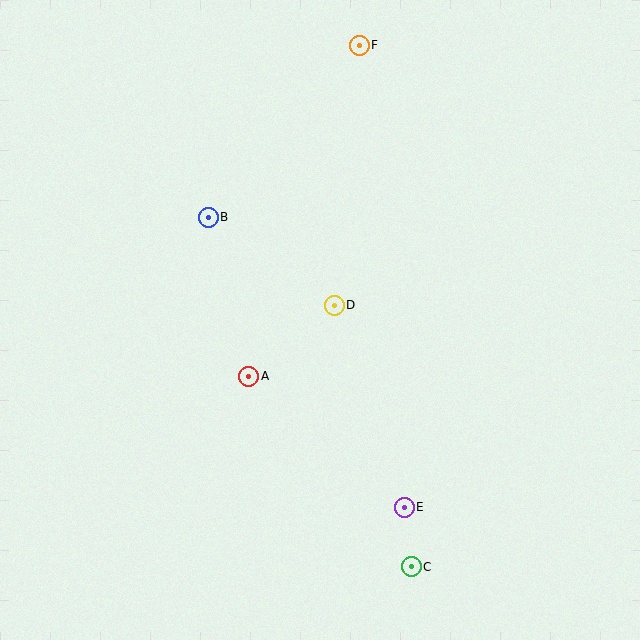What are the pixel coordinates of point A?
Point A is at (249, 376).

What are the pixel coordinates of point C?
Point C is at (411, 567).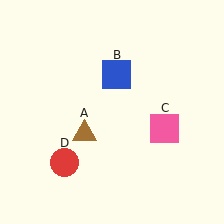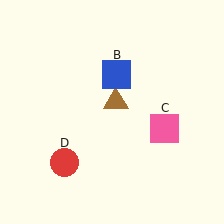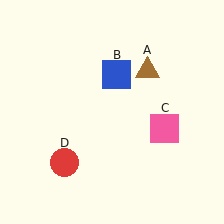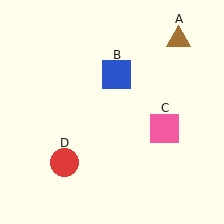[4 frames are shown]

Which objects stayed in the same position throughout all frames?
Blue square (object B) and pink square (object C) and red circle (object D) remained stationary.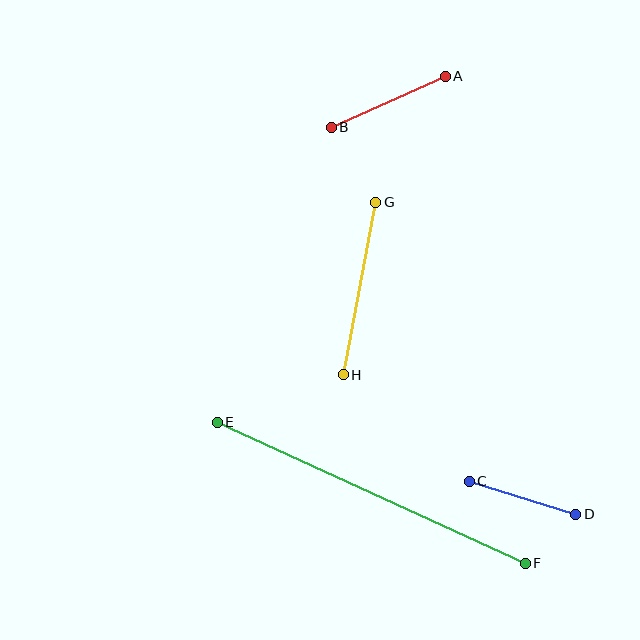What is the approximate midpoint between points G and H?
The midpoint is at approximately (360, 289) pixels.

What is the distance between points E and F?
The distance is approximately 339 pixels.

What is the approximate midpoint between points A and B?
The midpoint is at approximately (388, 102) pixels.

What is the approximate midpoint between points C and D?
The midpoint is at approximately (522, 498) pixels.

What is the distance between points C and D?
The distance is approximately 112 pixels.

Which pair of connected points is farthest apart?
Points E and F are farthest apart.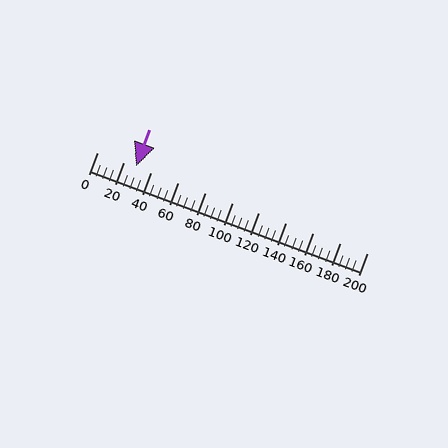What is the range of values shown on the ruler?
The ruler shows values from 0 to 200.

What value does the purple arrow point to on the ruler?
The purple arrow points to approximately 29.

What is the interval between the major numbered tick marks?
The major tick marks are spaced 20 units apart.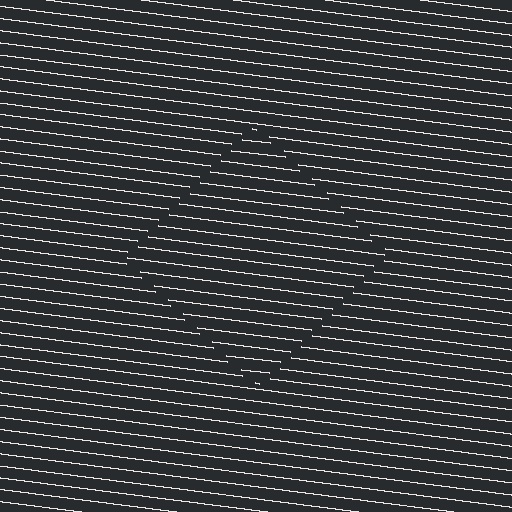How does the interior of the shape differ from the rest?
The interior of the shape contains the same grating, shifted by half a period — the contour is defined by the phase discontinuity where line-ends from the inner and outer gratings abut.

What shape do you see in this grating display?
An illusory square. The interior of the shape contains the same grating, shifted by half a period — the contour is defined by the phase discontinuity where line-ends from the inner and outer gratings abut.